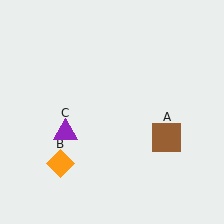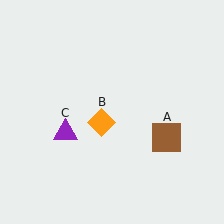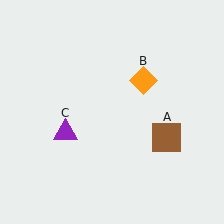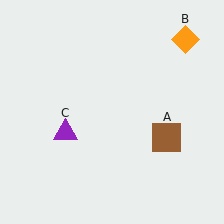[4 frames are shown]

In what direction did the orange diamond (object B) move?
The orange diamond (object B) moved up and to the right.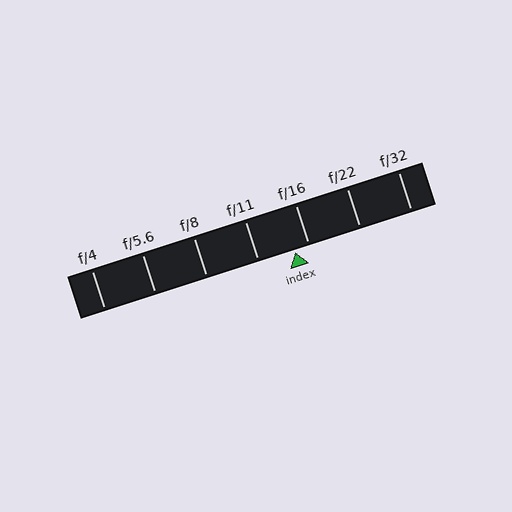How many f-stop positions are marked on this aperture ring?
There are 7 f-stop positions marked.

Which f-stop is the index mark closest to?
The index mark is closest to f/16.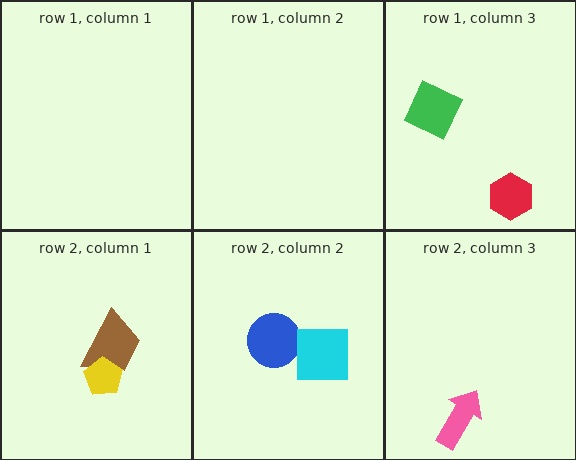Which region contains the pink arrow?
The row 2, column 3 region.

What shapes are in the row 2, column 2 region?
The blue circle, the cyan square.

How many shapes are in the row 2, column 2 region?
2.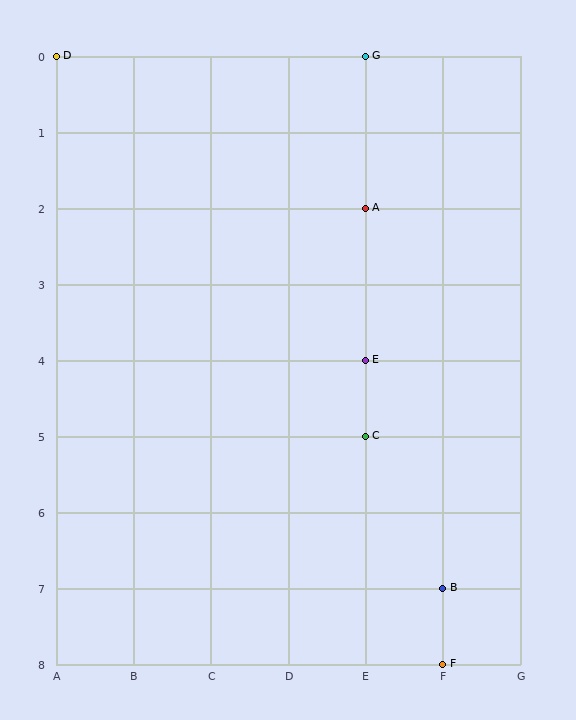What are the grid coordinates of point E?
Point E is at grid coordinates (E, 4).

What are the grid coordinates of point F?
Point F is at grid coordinates (F, 8).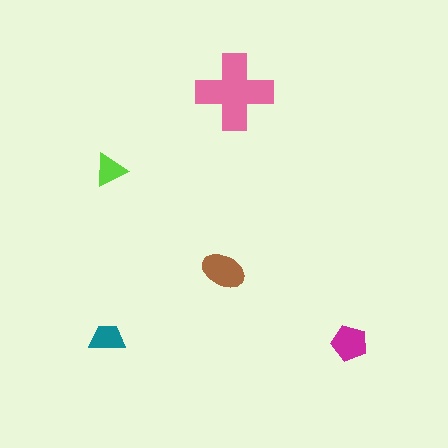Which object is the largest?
The pink cross.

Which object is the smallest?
The lime triangle.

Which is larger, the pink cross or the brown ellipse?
The pink cross.